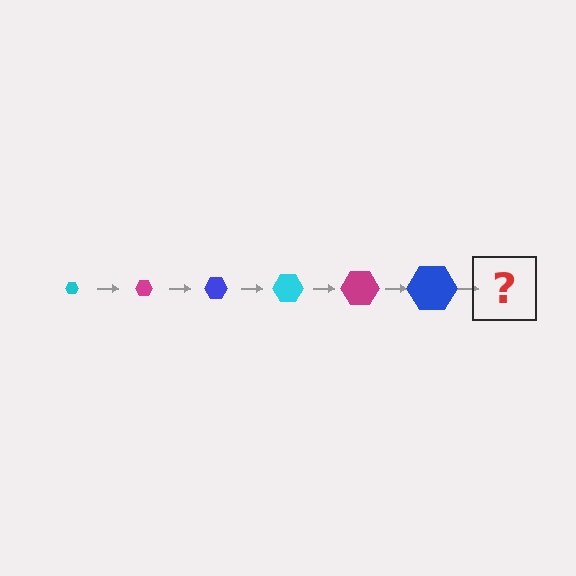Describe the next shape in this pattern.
It should be a cyan hexagon, larger than the previous one.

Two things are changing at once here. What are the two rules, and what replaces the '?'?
The two rules are that the hexagon grows larger each step and the color cycles through cyan, magenta, and blue. The '?' should be a cyan hexagon, larger than the previous one.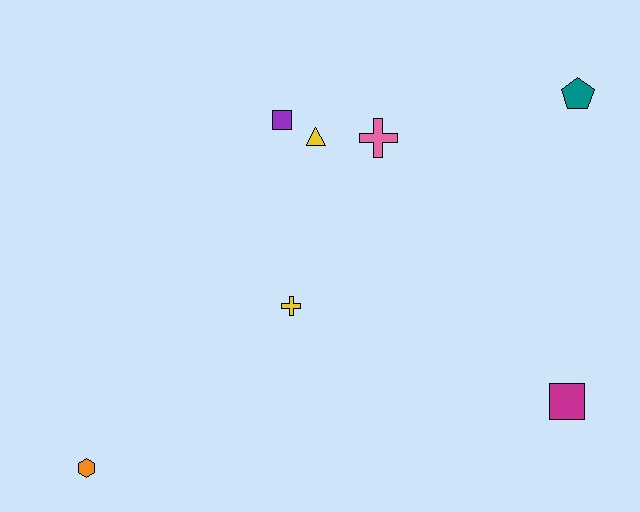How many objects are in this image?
There are 7 objects.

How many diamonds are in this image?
There are no diamonds.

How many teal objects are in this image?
There is 1 teal object.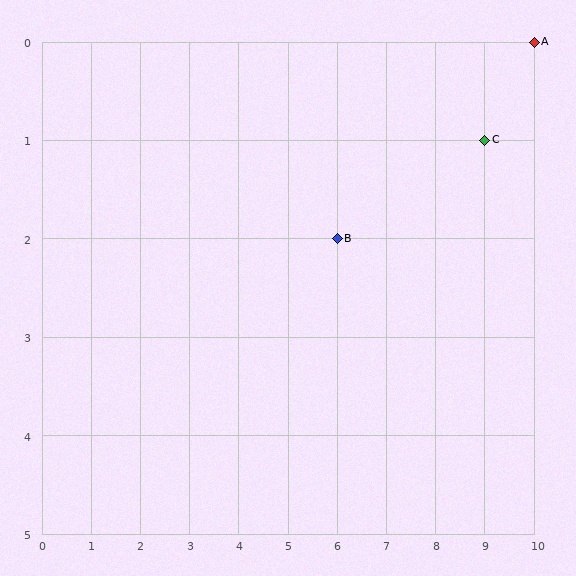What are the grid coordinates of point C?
Point C is at grid coordinates (9, 1).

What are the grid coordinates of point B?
Point B is at grid coordinates (6, 2).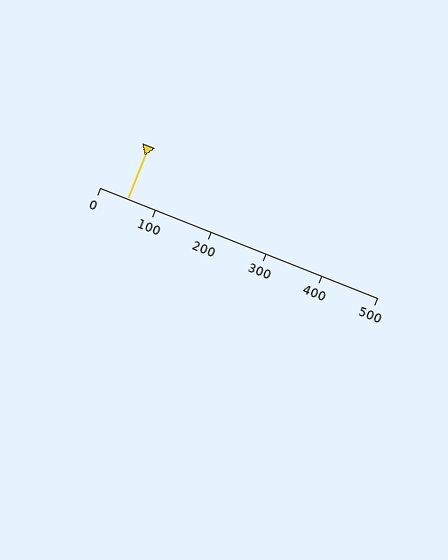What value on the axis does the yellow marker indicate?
The marker indicates approximately 50.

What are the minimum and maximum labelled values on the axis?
The axis runs from 0 to 500.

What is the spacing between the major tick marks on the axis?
The major ticks are spaced 100 apart.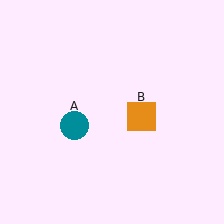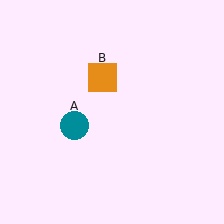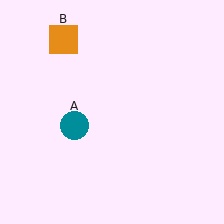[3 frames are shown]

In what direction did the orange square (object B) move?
The orange square (object B) moved up and to the left.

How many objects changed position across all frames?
1 object changed position: orange square (object B).